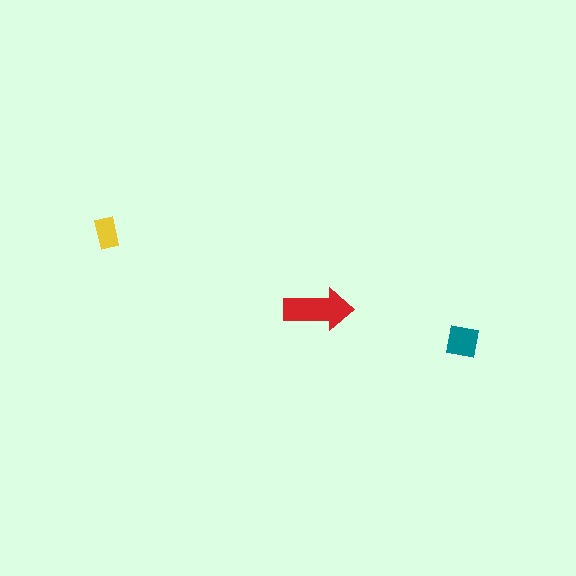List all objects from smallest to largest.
The yellow rectangle, the teal square, the red arrow.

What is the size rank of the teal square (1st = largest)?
2nd.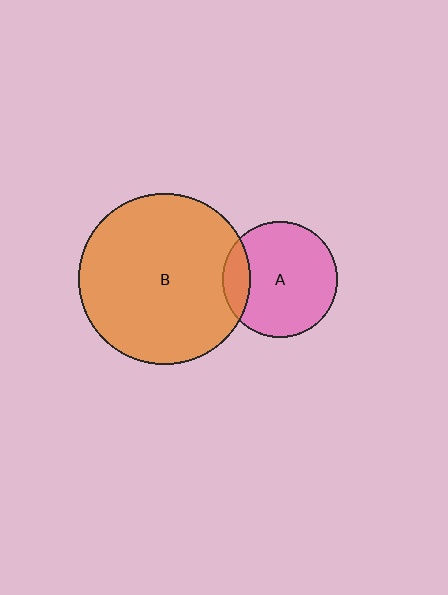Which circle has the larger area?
Circle B (orange).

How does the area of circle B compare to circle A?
Approximately 2.2 times.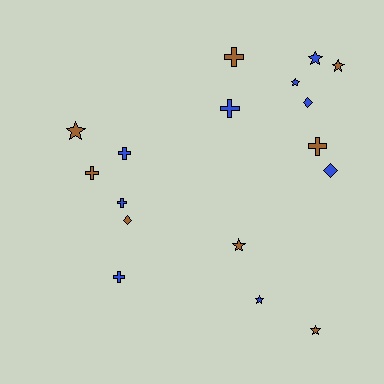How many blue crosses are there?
There are 4 blue crosses.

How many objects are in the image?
There are 17 objects.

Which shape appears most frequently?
Star, with 7 objects.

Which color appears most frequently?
Blue, with 9 objects.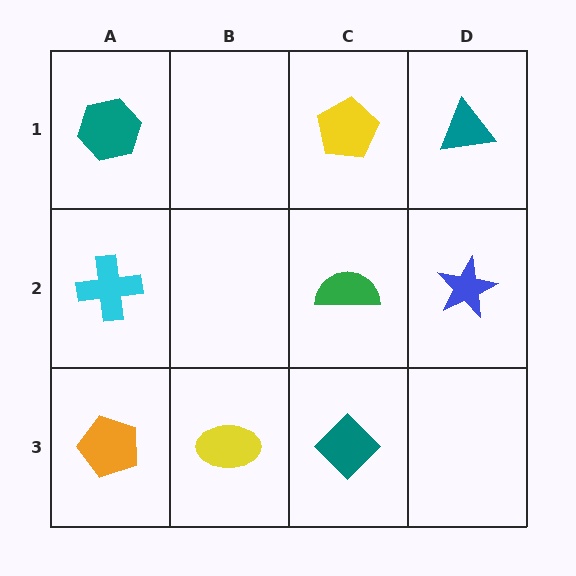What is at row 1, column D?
A teal triangle.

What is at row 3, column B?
A yellow ellipse.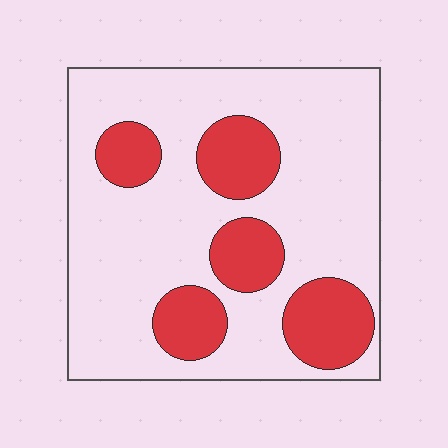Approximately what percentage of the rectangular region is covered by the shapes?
Approximately 25%.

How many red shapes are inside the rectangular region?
5.